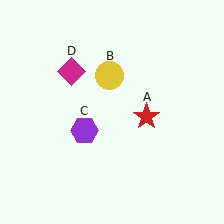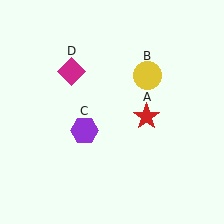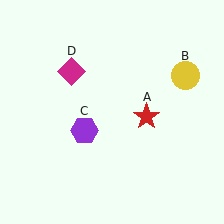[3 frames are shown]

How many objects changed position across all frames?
1 object changed position: yellow circle (object B).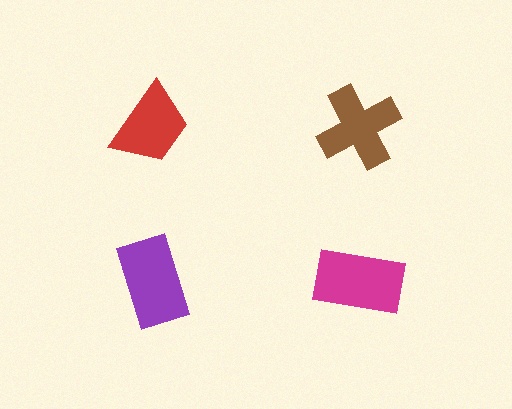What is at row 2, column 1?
A purple rectangle.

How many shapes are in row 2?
2 shapes.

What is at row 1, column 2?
A brown cross.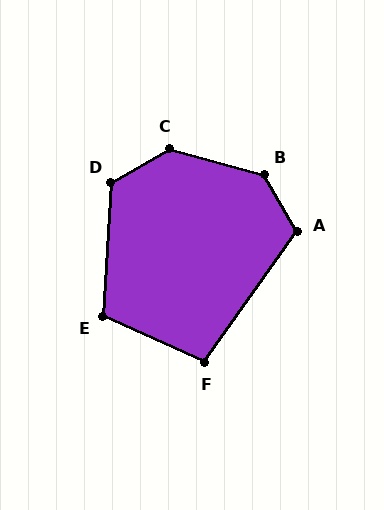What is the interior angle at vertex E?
Approximately 111 degrees (obtuse).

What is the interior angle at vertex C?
Approximately 135 degrees (obtuse).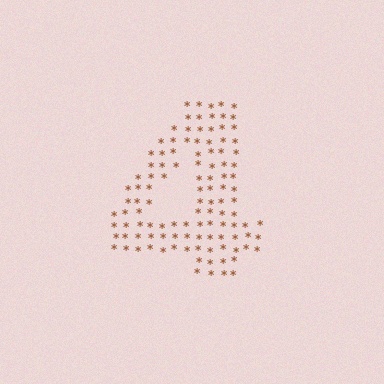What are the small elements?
The small elements are asterisks.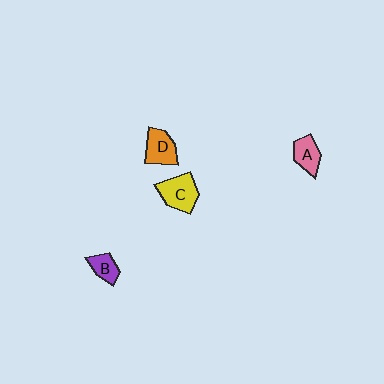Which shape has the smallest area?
Shape B (purple).